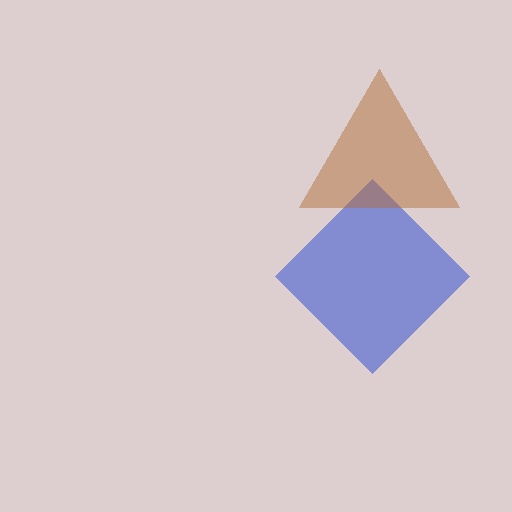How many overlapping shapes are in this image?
There are 2 overlapping shapes in the image.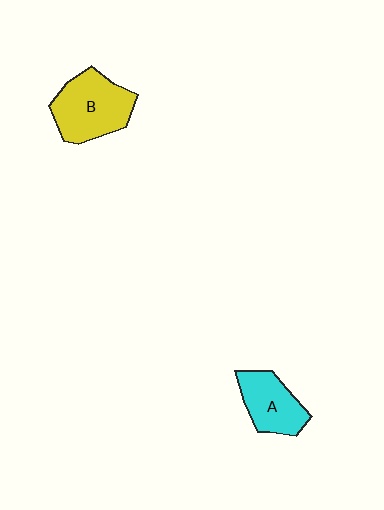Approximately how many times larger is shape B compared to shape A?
Approximately 1.4 times.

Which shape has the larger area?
Shape B (yellow).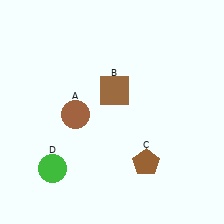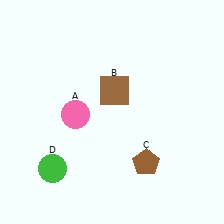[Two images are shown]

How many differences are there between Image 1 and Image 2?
There is 1 difference between the two images.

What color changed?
The circle (A) changed from brown in Image 1 to pink in Image 2.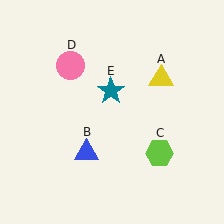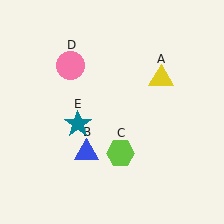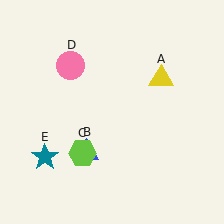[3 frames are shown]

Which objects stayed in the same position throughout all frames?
Yellow triangle (object A) and blue triangle (object B) and pink circle (object D) remained stationary.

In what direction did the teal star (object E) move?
The teal star (object E) moved down and to the left.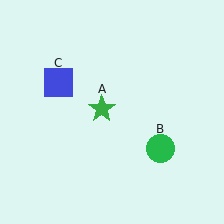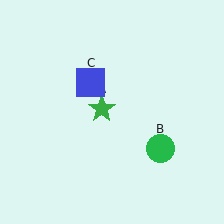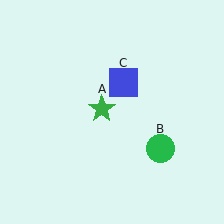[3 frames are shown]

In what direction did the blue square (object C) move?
The blue square (object C) moved right.